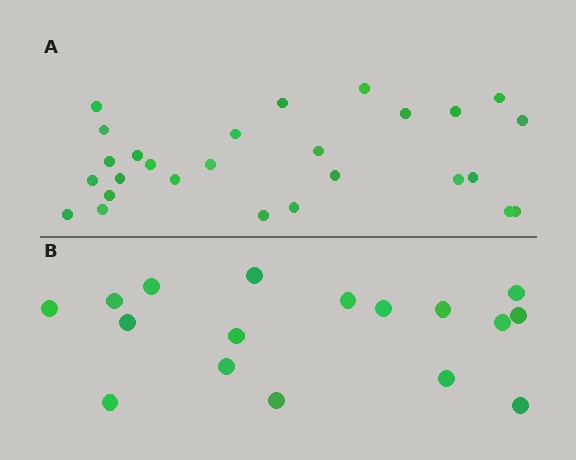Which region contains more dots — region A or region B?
Region A (the top region) has more dots.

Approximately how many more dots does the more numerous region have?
Region A has roughly 10 or so more dots than region B.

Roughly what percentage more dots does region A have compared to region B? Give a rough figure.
About 60% more.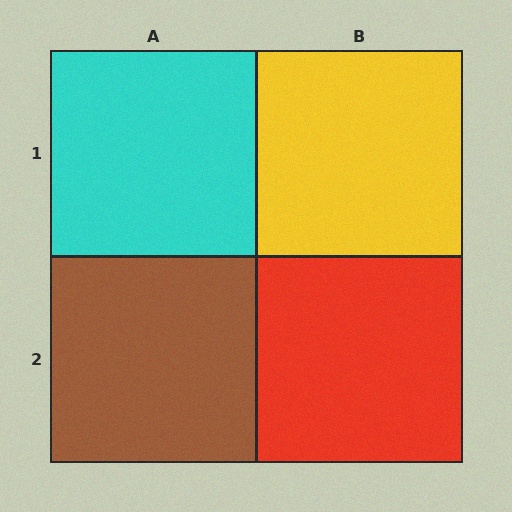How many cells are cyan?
1 cell is cyan.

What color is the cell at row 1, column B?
Yellow.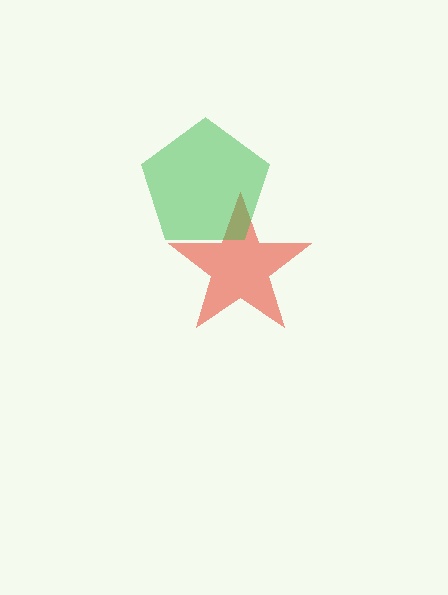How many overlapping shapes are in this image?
There are 2 overlapping shapes in the image.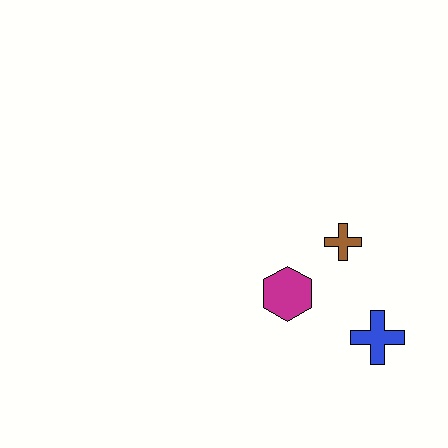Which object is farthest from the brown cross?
The blue cross is farthest from the brown cross.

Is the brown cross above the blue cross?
Yes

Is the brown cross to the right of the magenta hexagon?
Yes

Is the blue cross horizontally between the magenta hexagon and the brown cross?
No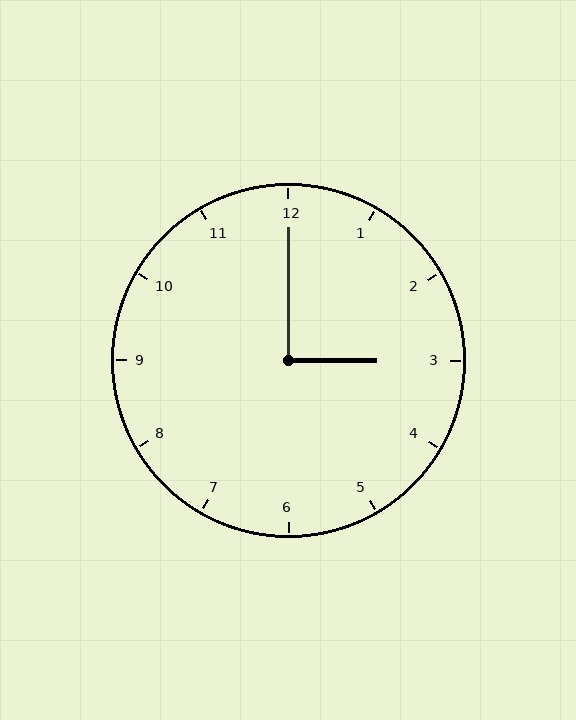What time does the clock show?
3:00.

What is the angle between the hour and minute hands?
Approximately 90 degrees.